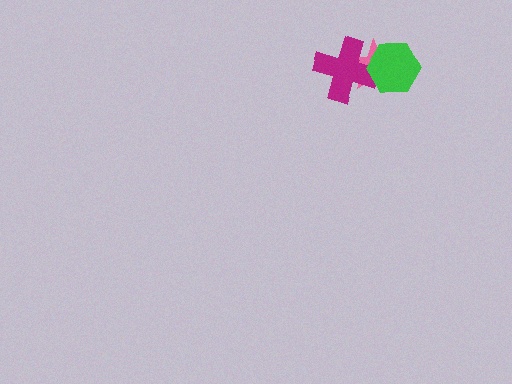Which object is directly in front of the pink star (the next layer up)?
The magenta cross is directly in front of the pink star.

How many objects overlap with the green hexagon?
2 objects overlap with the green hexagon.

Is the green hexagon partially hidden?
No, no other shape covers it.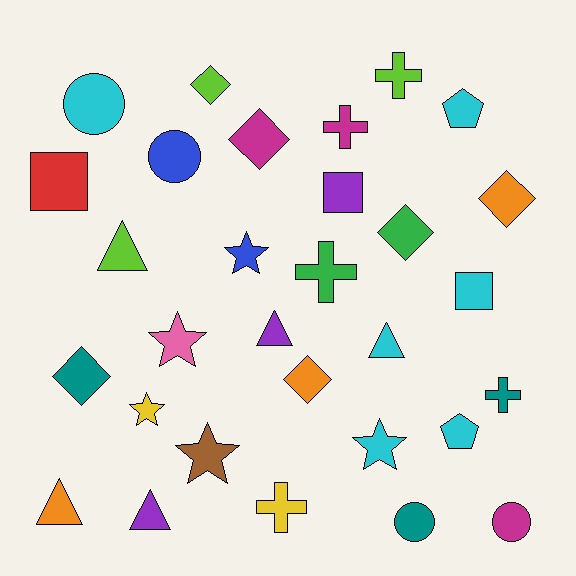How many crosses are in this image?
There are 5 crosses.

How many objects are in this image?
There are 30 objects.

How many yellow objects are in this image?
There are 2 yellow objects.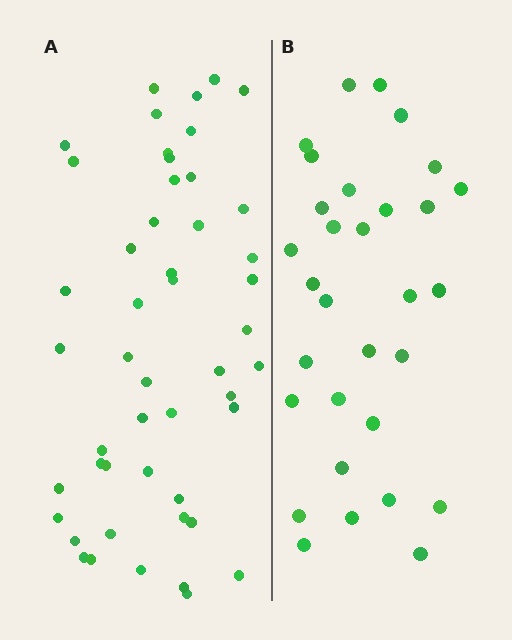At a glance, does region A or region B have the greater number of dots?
Region A (the left region) has more dots.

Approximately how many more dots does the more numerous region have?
Region A has approximately 20 more dots than region B.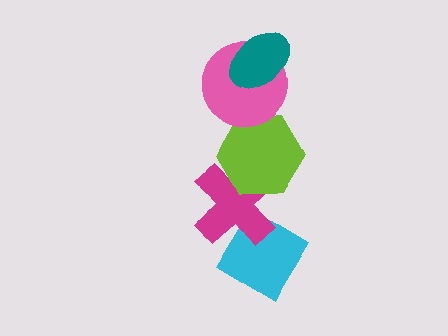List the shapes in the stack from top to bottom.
From top to bottom: the teal ellipse, the pink circle, the lime hexagon, the magenta cross, the cyan diamond.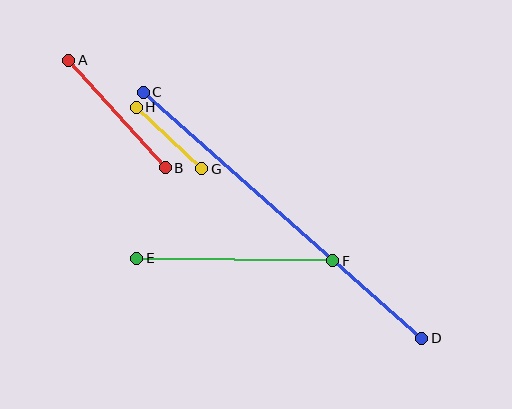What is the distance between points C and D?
The distance is approximately 372 pixels.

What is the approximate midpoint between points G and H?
The midpoint is at approximately (169, 138) pixels.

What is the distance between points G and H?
The distance is approximately 90 pixels.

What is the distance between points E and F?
The distance is approximately 196 pixels.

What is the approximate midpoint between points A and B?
The midpoint is at approximately (117, 114) pixels.